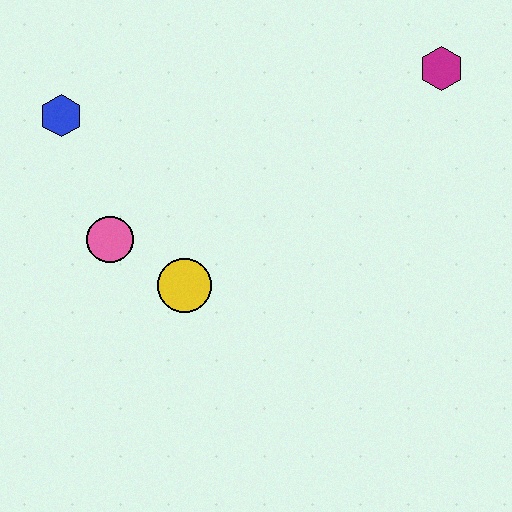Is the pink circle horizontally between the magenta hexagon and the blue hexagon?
Yes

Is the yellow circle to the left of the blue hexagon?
No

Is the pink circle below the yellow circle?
No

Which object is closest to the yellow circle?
The pink circle is closest to the yellow circle.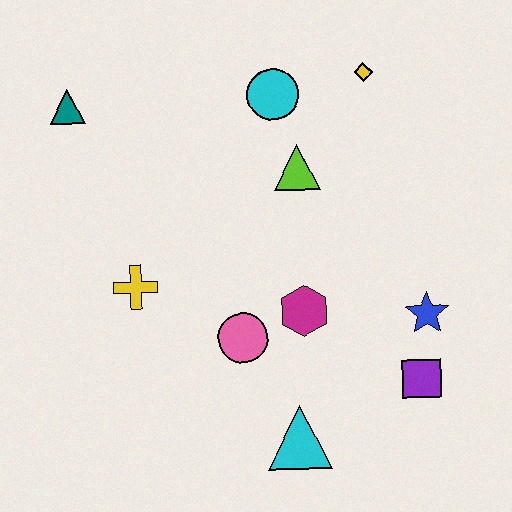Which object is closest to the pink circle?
The magenta hexagon is closest to the pink circle.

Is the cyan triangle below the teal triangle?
Yes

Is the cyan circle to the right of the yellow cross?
Yes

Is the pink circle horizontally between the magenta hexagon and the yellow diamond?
No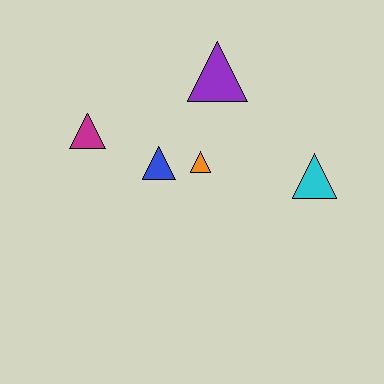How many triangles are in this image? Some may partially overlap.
There are 5 triangles.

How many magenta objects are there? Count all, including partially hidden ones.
There is 1 magenta object.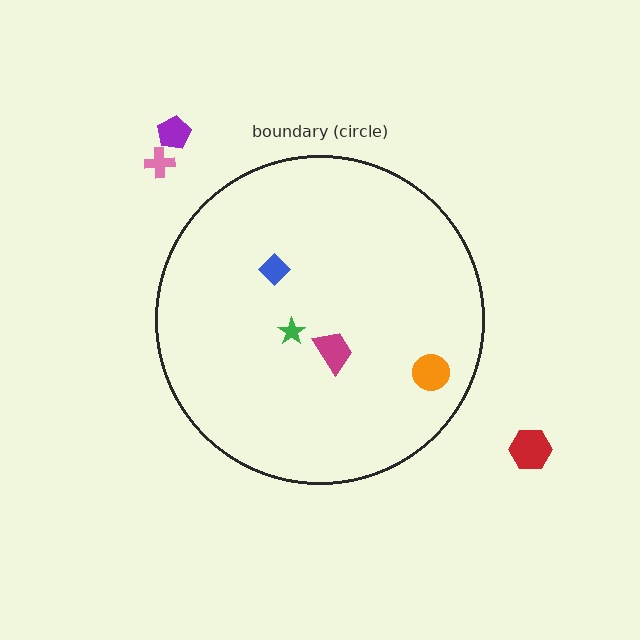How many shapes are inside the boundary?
4 inside, 3 outside.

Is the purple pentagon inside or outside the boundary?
Outside.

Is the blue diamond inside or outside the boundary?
Inside.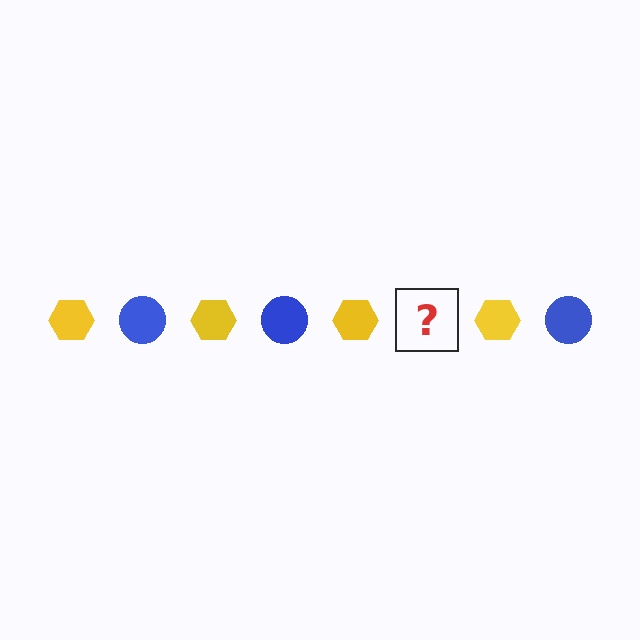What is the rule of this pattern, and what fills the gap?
The rule is that the pattern alternates between yellow hexagon and blue circle. The gap should be filled with a blue circle.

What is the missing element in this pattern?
The missing element is a blue circle.